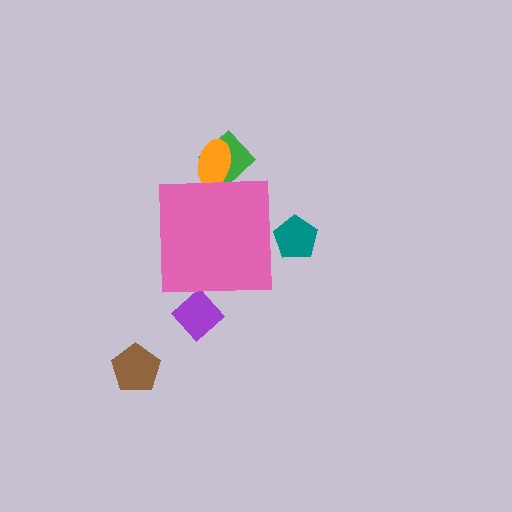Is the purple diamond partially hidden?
Yes, the purple diamond is partially hidden behind the pink square.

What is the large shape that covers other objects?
A pink square.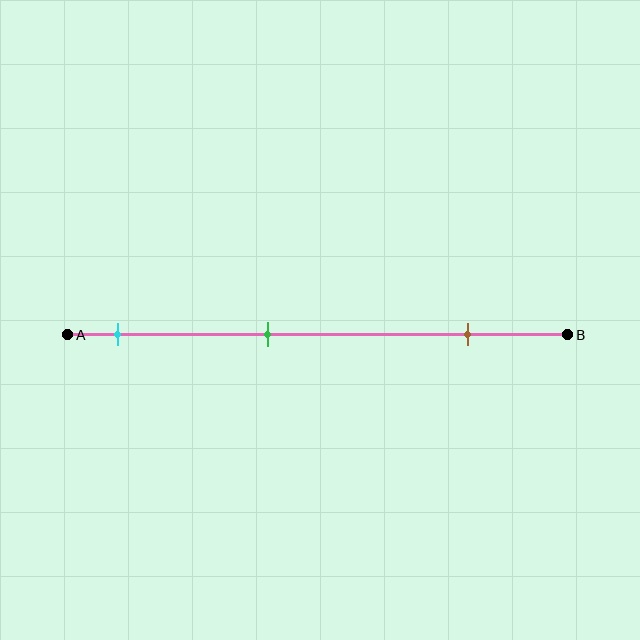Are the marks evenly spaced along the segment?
Yes, the marks are approximately evenly spaced.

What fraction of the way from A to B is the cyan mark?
The cyan mark is approximately 10% (0.1) of the way from A to B.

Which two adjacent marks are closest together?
The cyan and green marks are the closest adjacent pair.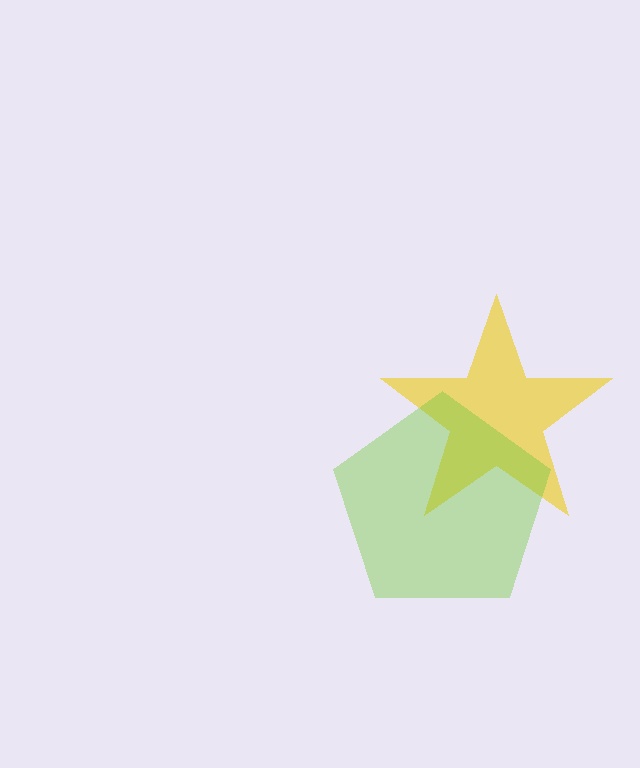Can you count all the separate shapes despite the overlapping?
Yes, there are 2 separate shapes.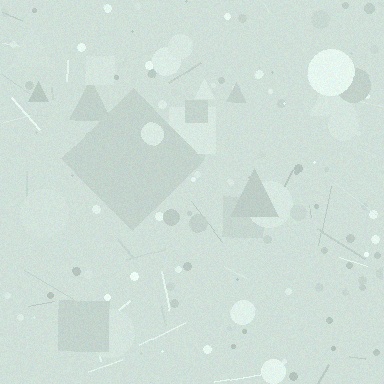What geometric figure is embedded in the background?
A diamond is embedded in the background.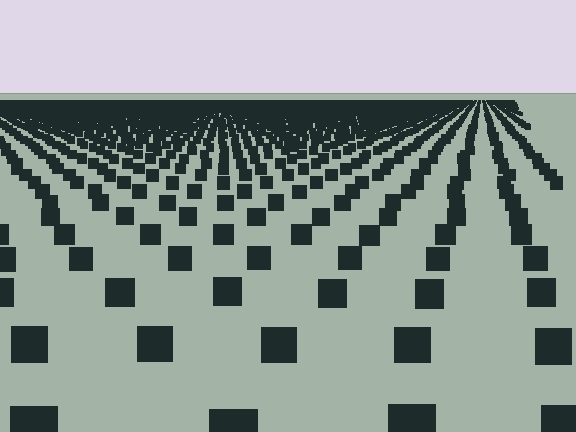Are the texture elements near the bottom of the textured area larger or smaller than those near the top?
Larger. Near the bottom, elements are closer to the viewer and appear at a bigger on-screen size.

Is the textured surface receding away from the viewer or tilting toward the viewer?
The surface is receding away from the viewer. Texture elements get smaller and denser toward the top.